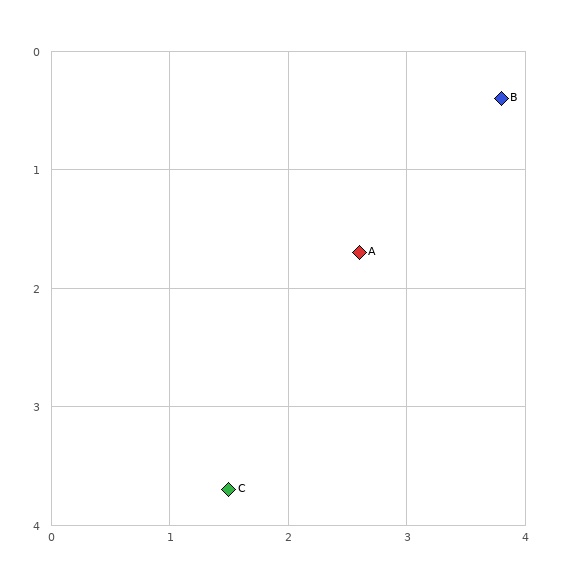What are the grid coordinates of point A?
Point A is at approximately (2.6, 1.7).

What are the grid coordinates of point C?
Point C is at approximately (1.5, 3.7).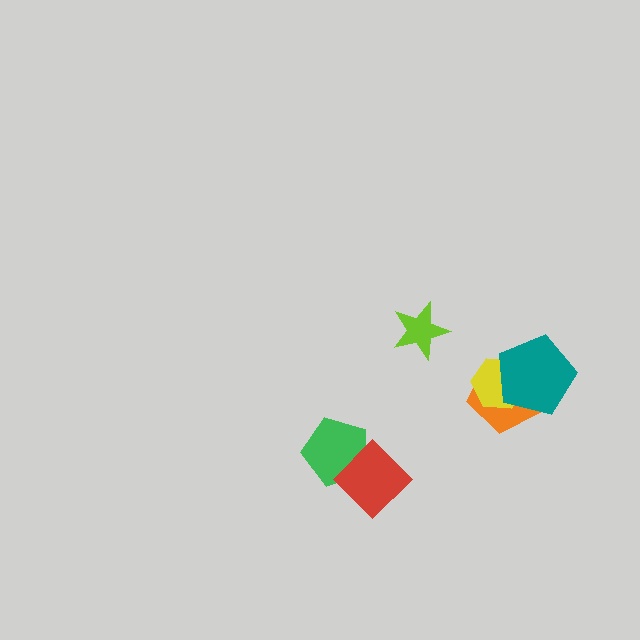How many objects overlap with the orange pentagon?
2 objects overlap with the orange pentagon.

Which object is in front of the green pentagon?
The red diamond is in front of the green pentagon.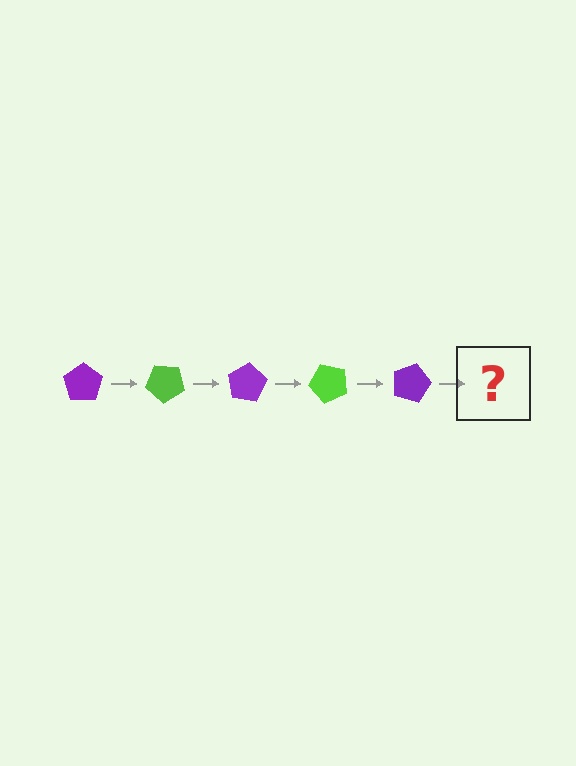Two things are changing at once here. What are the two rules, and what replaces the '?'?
The two rules are that it rotates 40 degrees each step and the color cycles through purple and lime. The '?' should be a lime pentagon, rotated 200 degrees from the start.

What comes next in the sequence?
The next element should be a lime pentagon, rotated 200 degrees from the start.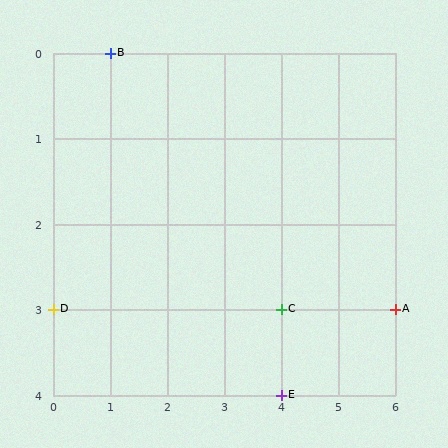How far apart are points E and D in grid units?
Points E and D are 4 columns and 1 row apart (about 4.1 grid units diagonally).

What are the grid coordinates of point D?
Point D is at grid coordinates (0, 3).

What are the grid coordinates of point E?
Point E is at grid coordinates (4, 4).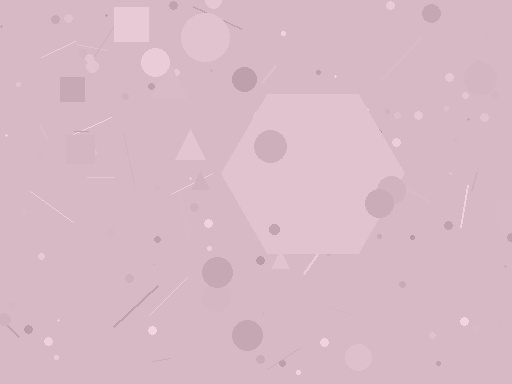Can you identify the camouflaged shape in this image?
The camouflaged shape is a hexagon.